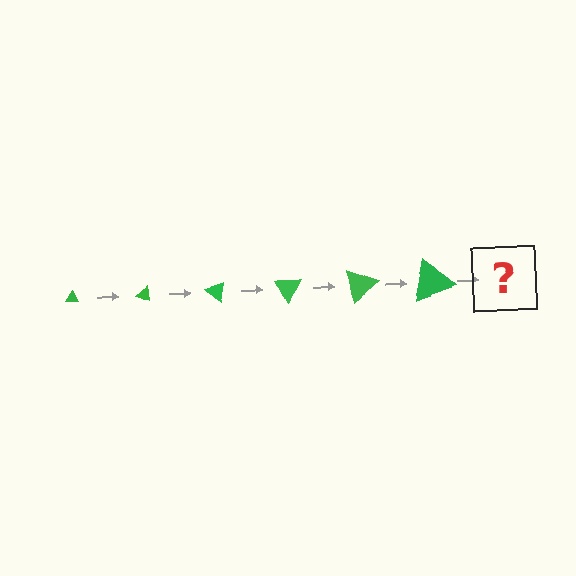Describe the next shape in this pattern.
It should be a triangle, larger than the previous one and rotated 120 degrees from the start.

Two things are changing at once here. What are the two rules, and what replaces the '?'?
The two rules are that the triangle grows larger each step and it rotates 20 degrees each step. The '?' should be a triangle, larger than the previous one and rotated 120 degrees from the start.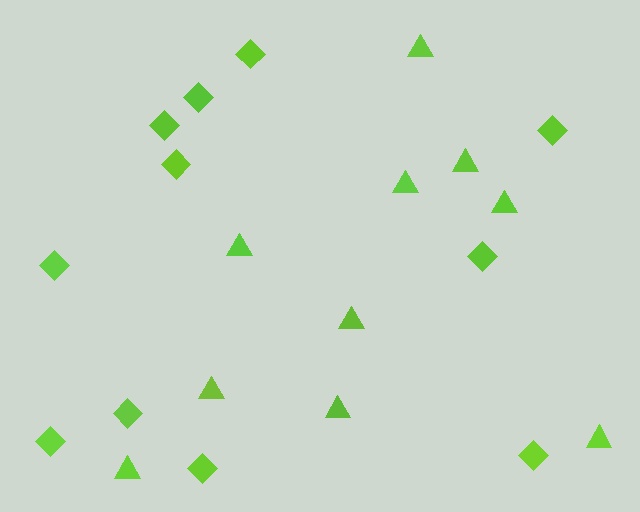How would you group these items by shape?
There are 2 groups: one group of diamonds (11) and one group of triangles (10).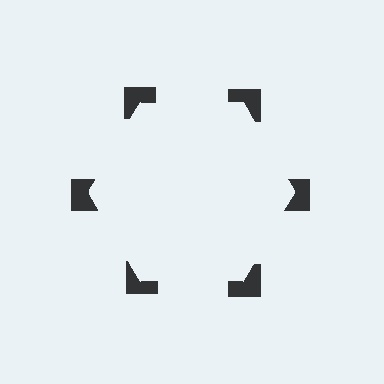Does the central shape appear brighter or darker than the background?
It typically appears slightly brighter than the background, even though no actual brightness change is drawn.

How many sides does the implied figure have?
6 sides.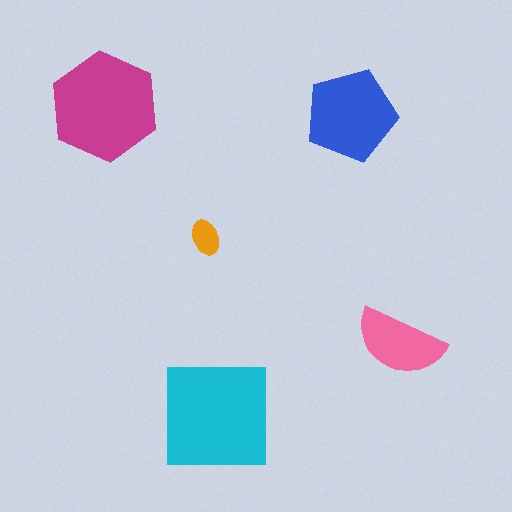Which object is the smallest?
The orange ellipse.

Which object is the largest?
The cyan square.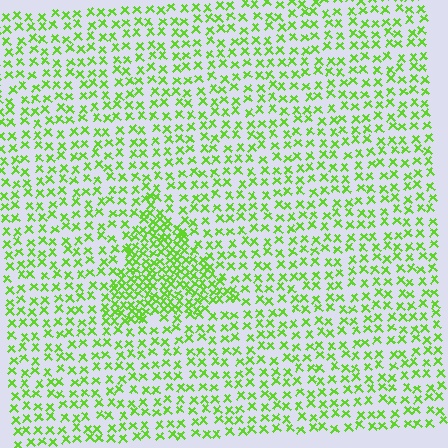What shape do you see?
I see a triangle.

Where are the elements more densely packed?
The elements are more densely packed inside the triangle boundary.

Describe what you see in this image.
The image contains small lime elements arranged at two different densities. A triangle-shaped region is visible where the elements are more densely packed than the surrounding area.